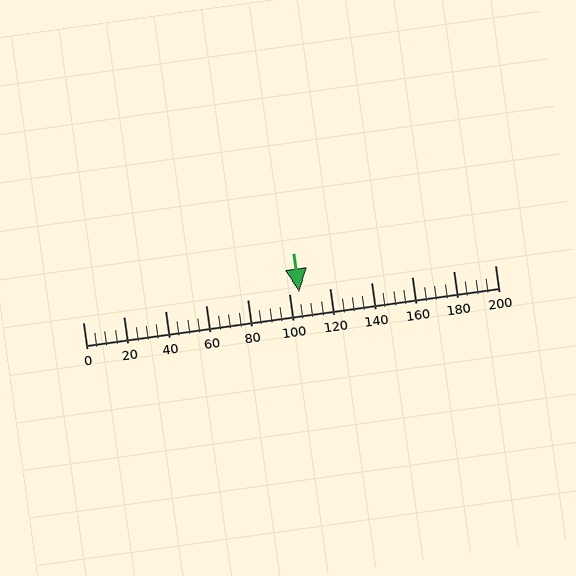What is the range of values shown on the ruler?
The ruler shows values from 0 to 200.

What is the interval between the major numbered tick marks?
The major tick marks are spaced 20 units apart.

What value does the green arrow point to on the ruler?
The green arrow points to approximately 105.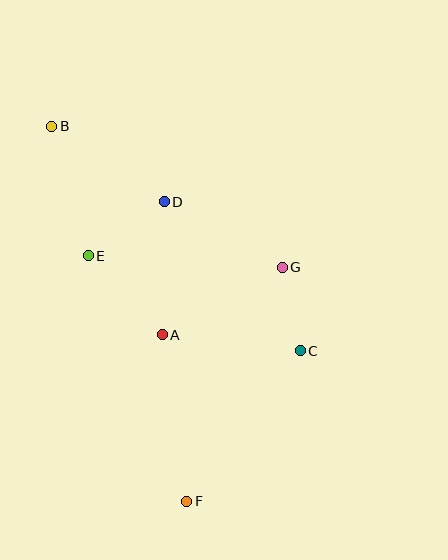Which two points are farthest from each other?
Points B and F are farthest from each other.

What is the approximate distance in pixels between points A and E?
The distance between A and E is approximately 108 pixels.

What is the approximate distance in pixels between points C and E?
The distance between C and E is approximately 232 pixels.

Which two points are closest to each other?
Points C and G are closest to each other.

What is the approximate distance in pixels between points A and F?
The distance between A and F is approximately 168 pixels.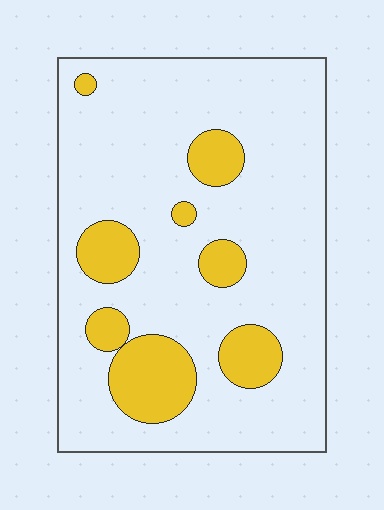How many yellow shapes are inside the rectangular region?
8.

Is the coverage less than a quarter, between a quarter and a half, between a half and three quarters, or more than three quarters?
Less than a quarter.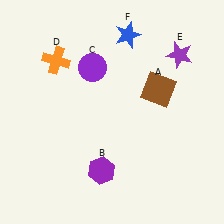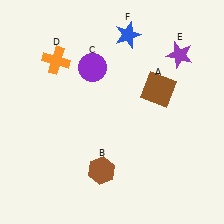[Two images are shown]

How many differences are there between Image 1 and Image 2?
There is 1 difference between the two images.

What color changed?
The hexagon (B) changed from purple in Image 1 to brown in Image 2.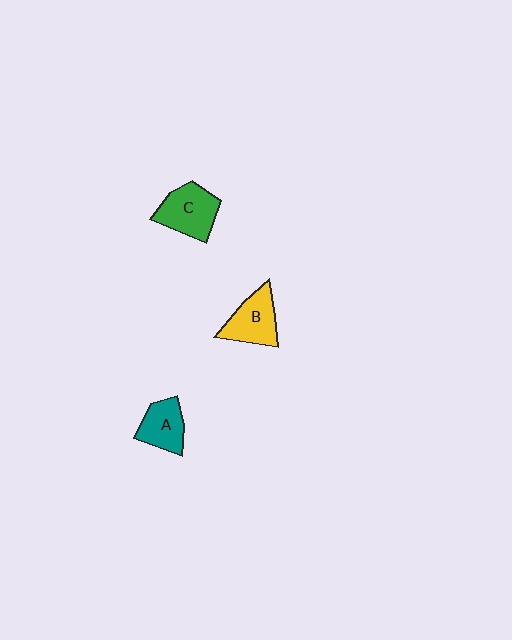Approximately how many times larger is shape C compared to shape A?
Approximately 1.3 times.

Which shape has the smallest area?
Shape A (teal).